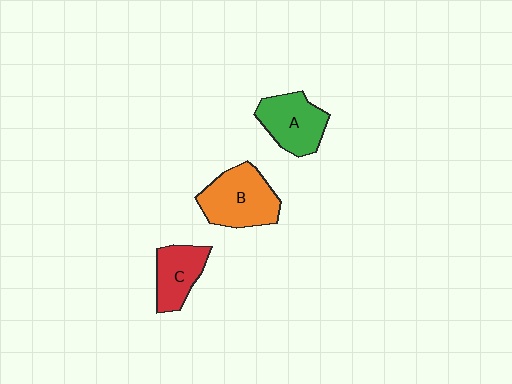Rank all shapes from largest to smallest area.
From largest to smallest: B (orange), A (green), C (red).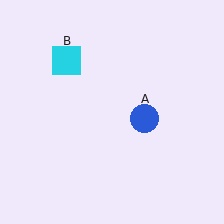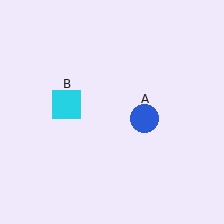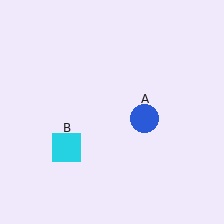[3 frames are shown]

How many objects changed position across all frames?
1 object changed position: cyan square (object B).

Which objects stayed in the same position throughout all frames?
Blue circle (object A) remained stationary.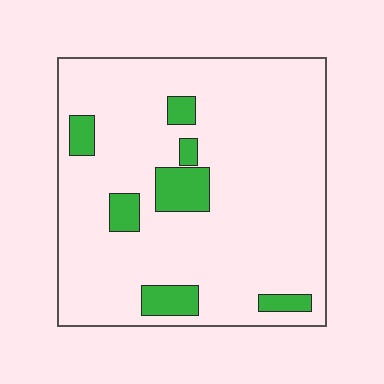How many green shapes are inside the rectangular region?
7.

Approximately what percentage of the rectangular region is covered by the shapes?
Approximately 10%.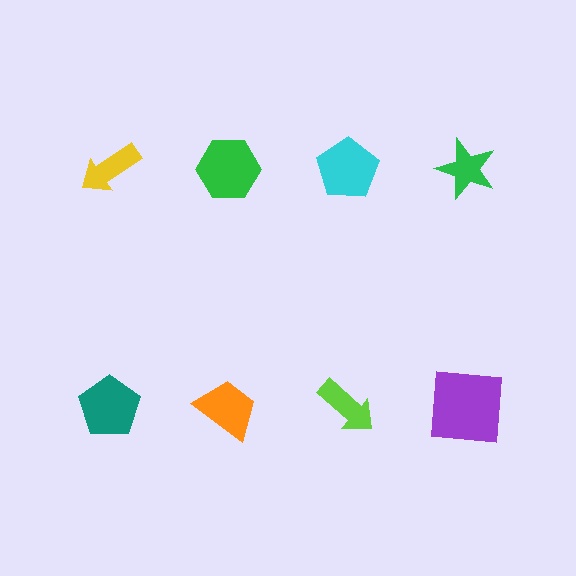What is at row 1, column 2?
A green hexagon.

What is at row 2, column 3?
A lime arrow.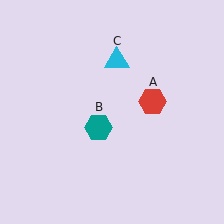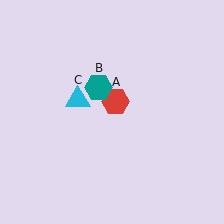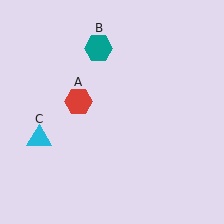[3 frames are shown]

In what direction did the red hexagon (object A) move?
The red hexagon (object A) moved left.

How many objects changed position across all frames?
3 objects changed position: red hexagon (object A), teal hexagon (object B), cyan triangle (object C).